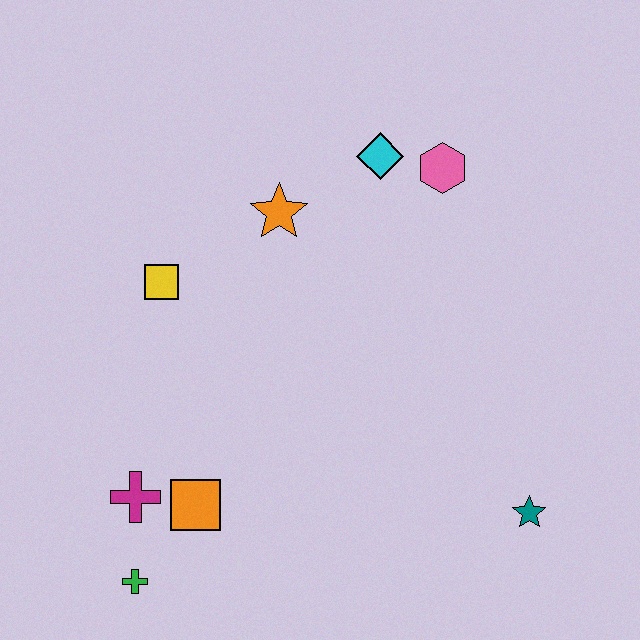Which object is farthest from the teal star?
The yellow square is farthest from the teal star.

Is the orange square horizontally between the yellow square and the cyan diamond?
Yes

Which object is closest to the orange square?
The magenta cross is closest to the orange square.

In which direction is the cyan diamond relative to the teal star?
The cyan diamond is above the teal star.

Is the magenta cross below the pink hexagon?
Yes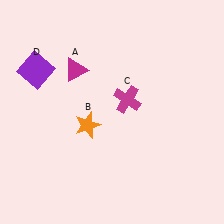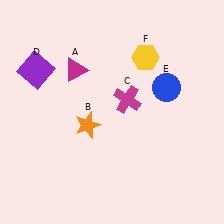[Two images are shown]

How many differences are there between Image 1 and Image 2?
There are 2 differences between the two images.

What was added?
A blue circle (E), a yellow hexagon (F) were added in Image 2.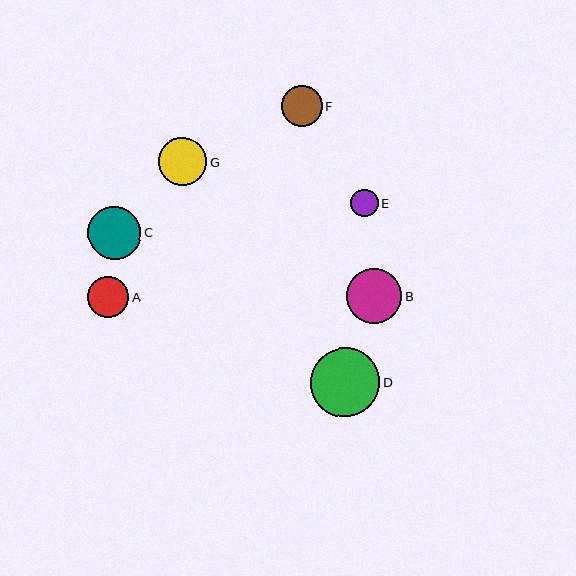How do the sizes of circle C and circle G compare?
Circle C and circle G are approximately the same size.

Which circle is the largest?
Circle D is the largest with a size of approximately 69 pixels.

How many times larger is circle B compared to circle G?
Circle B is approximately 1.1 times the size of circle G.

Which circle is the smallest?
Circle E is the smallest with a size of approximately 28 pixels.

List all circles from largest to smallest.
From largest to smallest: D, B, C, G, F, A, E.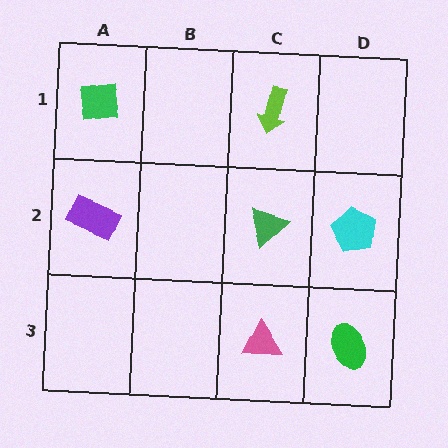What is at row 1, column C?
A lime arrow.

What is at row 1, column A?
A green square.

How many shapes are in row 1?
2 shapes.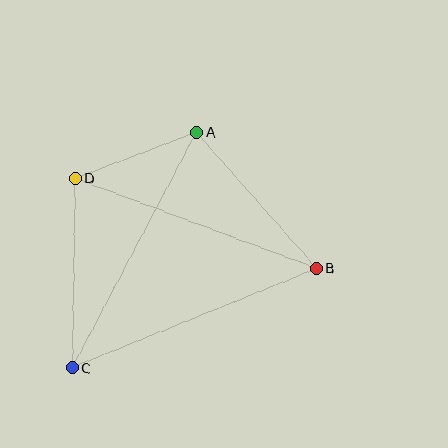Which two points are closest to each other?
Points A and D are closest to each other.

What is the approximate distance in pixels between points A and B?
The distance between A and B is approximately 182 pixels.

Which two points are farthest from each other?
Points A and C are farthest from each other.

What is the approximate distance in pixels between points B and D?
The distance between B and D is approximately 258 pixels.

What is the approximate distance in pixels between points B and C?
The distance between B and C is approximately 264 pixels.